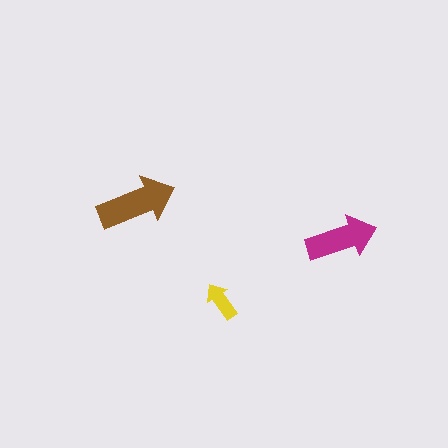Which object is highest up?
The brown arrow is topmost.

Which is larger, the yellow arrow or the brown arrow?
The brown one.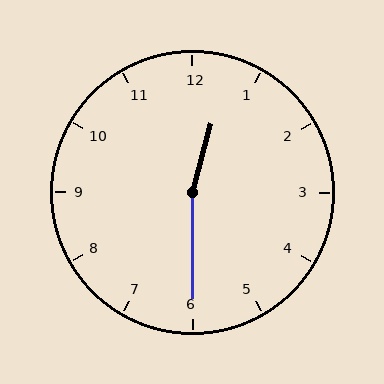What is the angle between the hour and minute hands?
Approximately 165 degrees.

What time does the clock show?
12:30.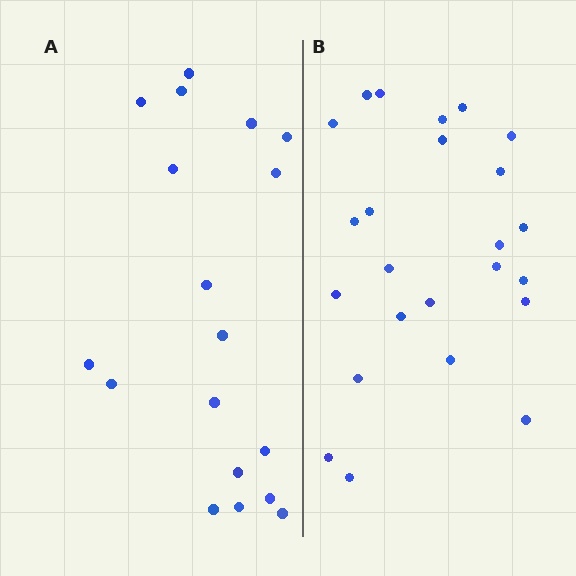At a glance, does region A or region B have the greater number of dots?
Region B (the right region) has more dots.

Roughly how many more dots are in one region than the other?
Region B has about 6 more dots than region A.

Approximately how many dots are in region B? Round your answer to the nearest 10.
About 20 dots. (The exact count is 24, which rounds to 20.)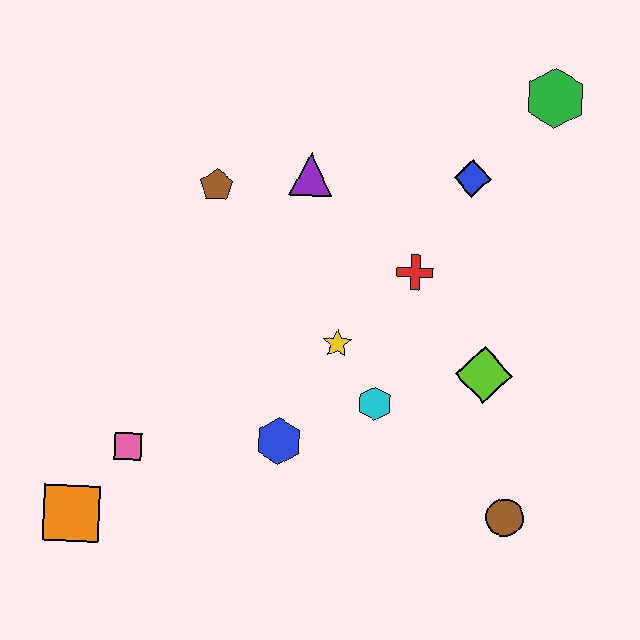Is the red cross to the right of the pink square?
Yes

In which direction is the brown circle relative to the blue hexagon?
The brown circle is to the right of the blue hexagon.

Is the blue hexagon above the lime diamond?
No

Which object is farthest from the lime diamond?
The orange square is farthest from the lime diamond.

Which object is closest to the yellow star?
The cyan hexagon is closest to the yellow star.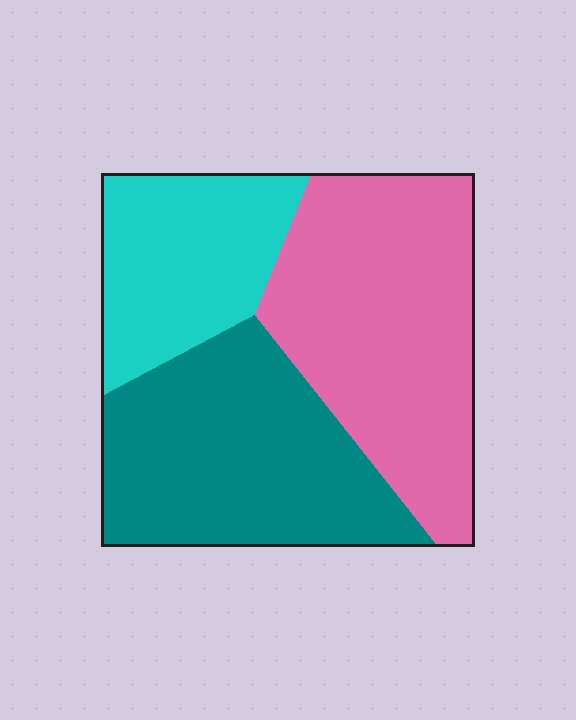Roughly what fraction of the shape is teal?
Teal takes up about three eighths (3/8) of the shape.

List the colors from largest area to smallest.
From largest to smallest: pink, teal, cyan.